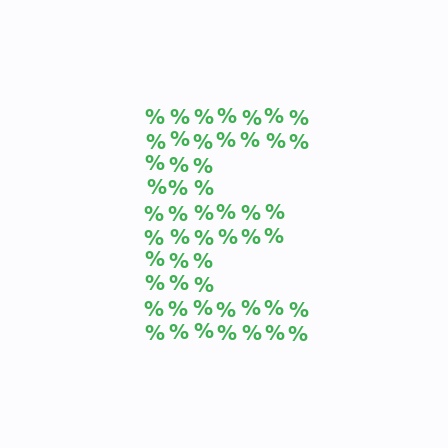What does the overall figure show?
The overall figure shows the letter E.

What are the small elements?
The small elements are percent signs.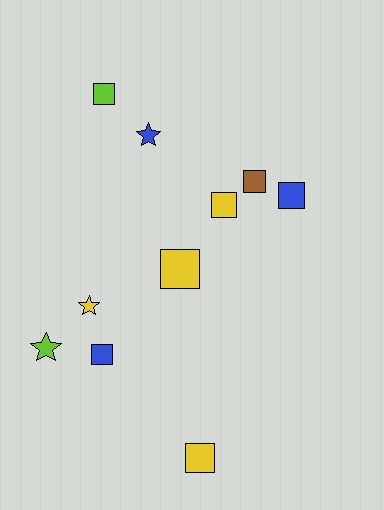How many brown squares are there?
There is 1 brown square.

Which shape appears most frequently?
Square, with 7 objects.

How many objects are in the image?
There are 10 objects.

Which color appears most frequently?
Yellow, with 4 objects.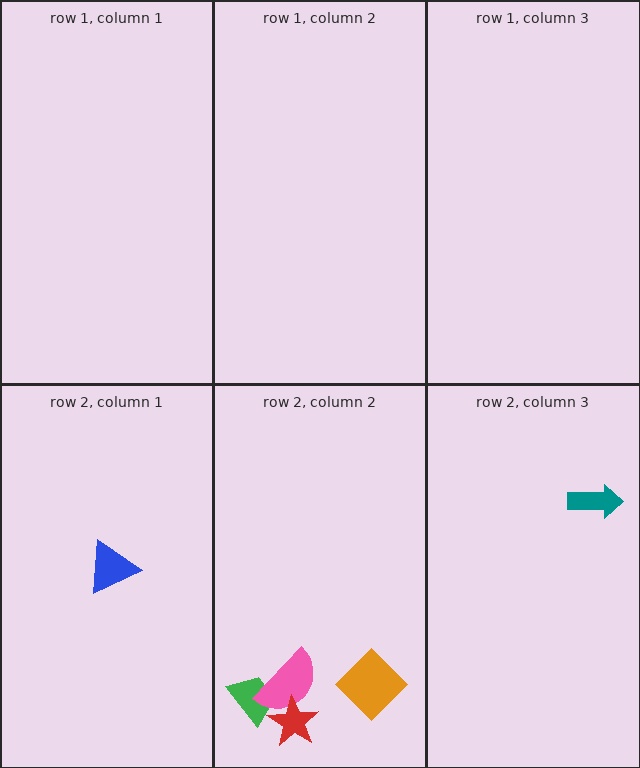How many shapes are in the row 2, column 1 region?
1.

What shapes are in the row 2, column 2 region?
The green trapezoid, the orange diamond, the pink semicircle, the red star.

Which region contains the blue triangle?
The row 2, column 1 region.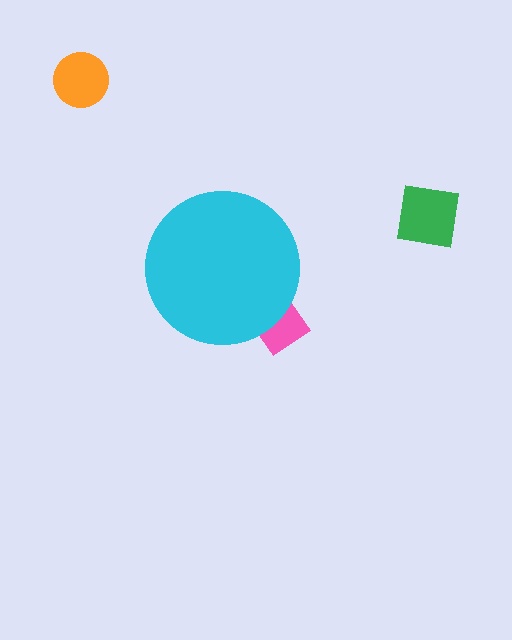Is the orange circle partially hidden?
No, the orange circle is fully visible.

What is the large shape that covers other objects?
A cyan circle.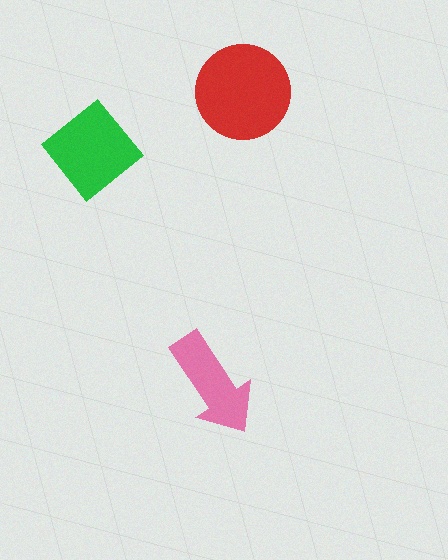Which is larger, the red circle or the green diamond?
The red circle.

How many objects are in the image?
There are 3 objects in the image.